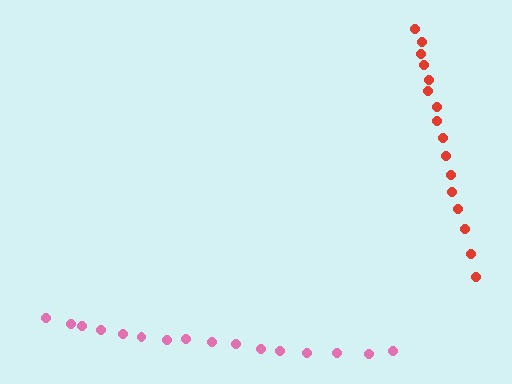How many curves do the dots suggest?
There are 2 distinct paths.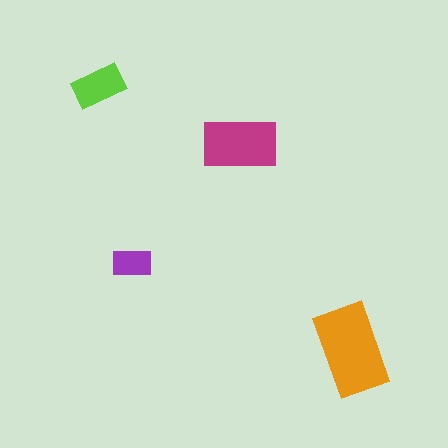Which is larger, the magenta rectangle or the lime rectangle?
The magenta one.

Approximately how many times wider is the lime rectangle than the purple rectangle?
About 1.5 times wider.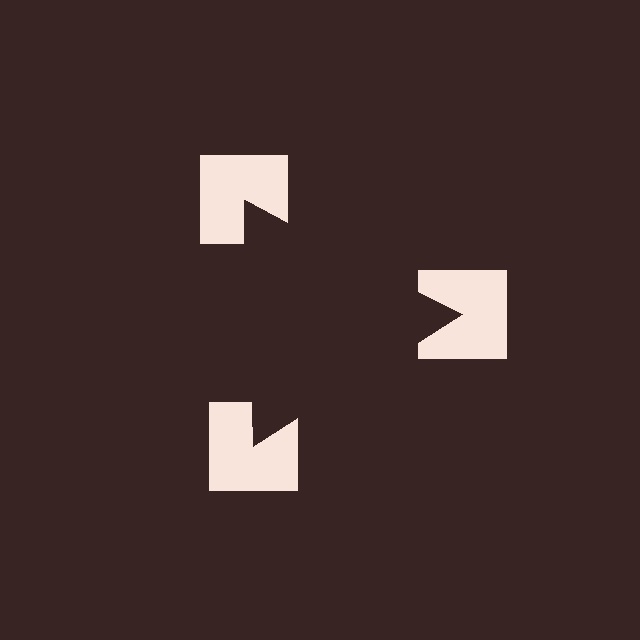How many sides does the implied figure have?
3 sides.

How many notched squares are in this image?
There are 3 — one at each vertex of the illusory triangle.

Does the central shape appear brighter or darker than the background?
It typically appears slightly darker than the background, even though no actual brightness change is drawn.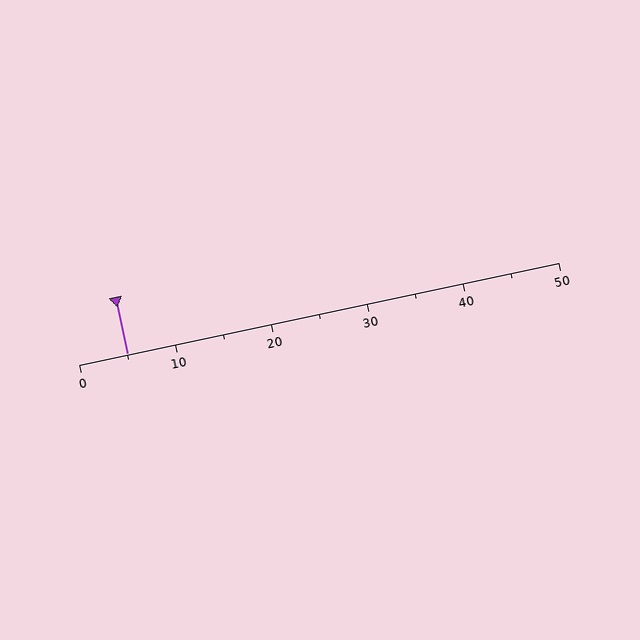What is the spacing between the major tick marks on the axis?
The major ticks are spaced 10 apart.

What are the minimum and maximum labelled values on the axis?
The axis runs from 0 to 50.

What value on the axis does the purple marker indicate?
The marker indicates approximately 5.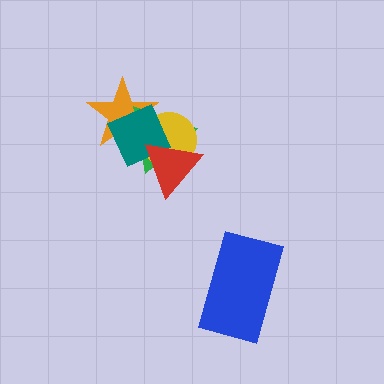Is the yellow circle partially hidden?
Yes, it is partially covered by another shape.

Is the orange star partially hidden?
Yes, it is partially covered by another shape.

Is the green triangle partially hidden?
Yes, it is partially covered by another shape.